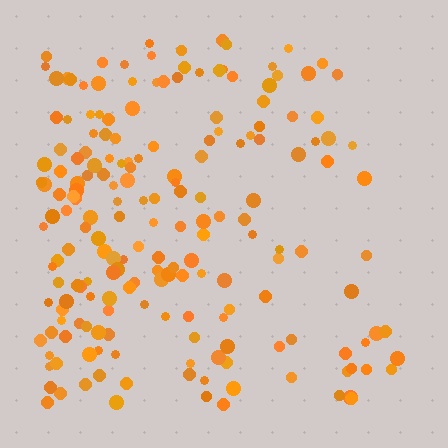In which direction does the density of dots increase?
From right to left, with the left side densest.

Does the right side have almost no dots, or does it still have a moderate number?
Still a moderate number, just noticeably fewer than the left.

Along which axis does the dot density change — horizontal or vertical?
Horizontal.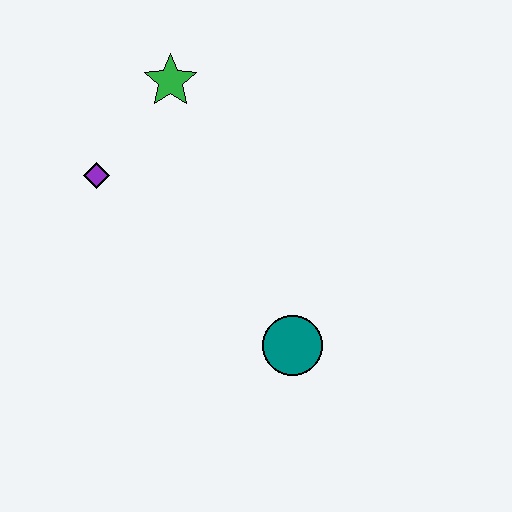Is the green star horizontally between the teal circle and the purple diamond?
Yes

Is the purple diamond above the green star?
No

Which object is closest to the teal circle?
The purple diamond is closest to the teal circle.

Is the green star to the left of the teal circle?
Yes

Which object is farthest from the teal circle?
The green star is farthest from the teal circle.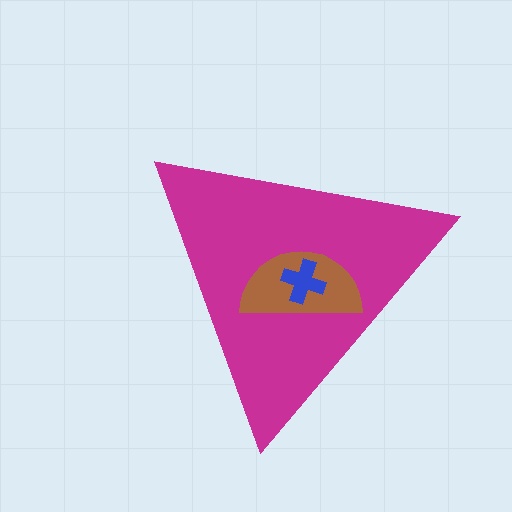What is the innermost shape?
The blue cross.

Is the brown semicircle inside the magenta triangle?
Yes.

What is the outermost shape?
The magenta triangle.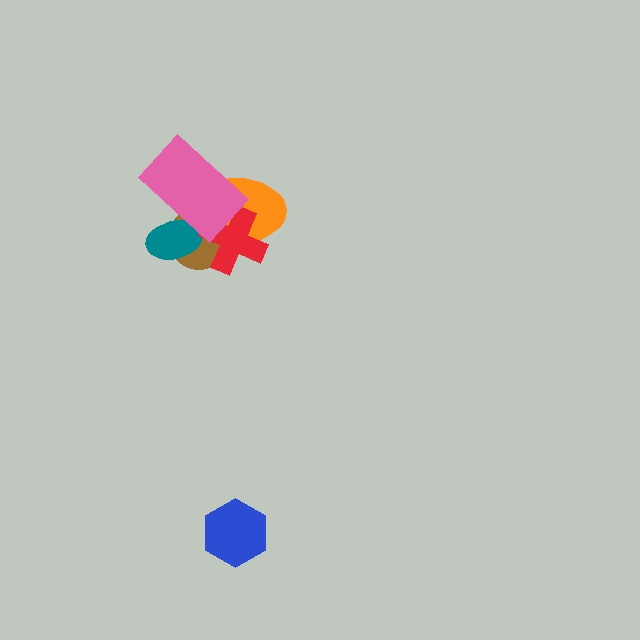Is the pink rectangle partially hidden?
No, no other shape covers it.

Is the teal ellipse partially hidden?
Yes, it is partially covered by another shape.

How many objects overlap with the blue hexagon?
0 objects overlap with the blue hexagon.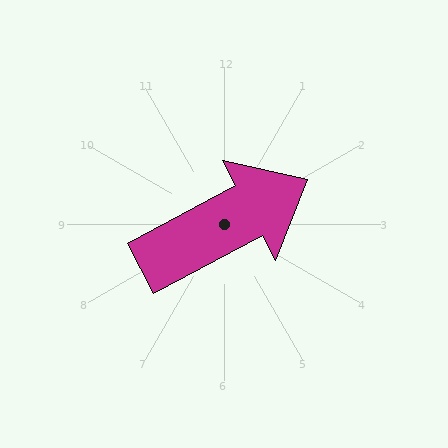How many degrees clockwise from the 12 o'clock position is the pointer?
Approximately 62 degrees.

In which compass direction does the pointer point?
Northeast.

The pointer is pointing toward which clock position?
Roughly 2 o'clock.